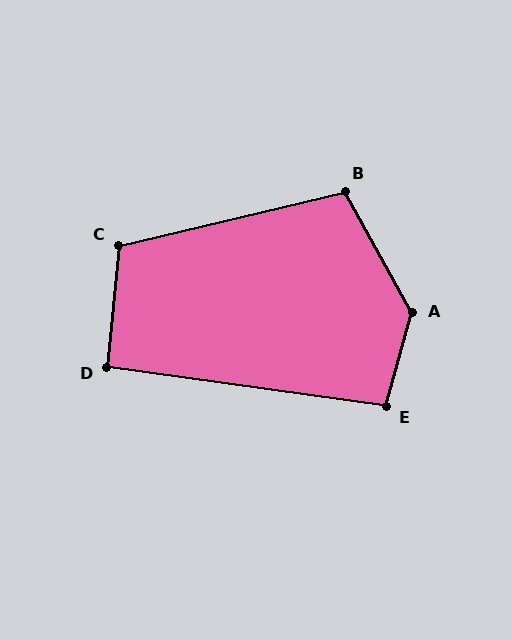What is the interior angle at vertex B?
Approximately 106 degrees (obtuse).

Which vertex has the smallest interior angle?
D, at approximately 92 degrees.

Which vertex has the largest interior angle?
A, at approximately 136 degrees.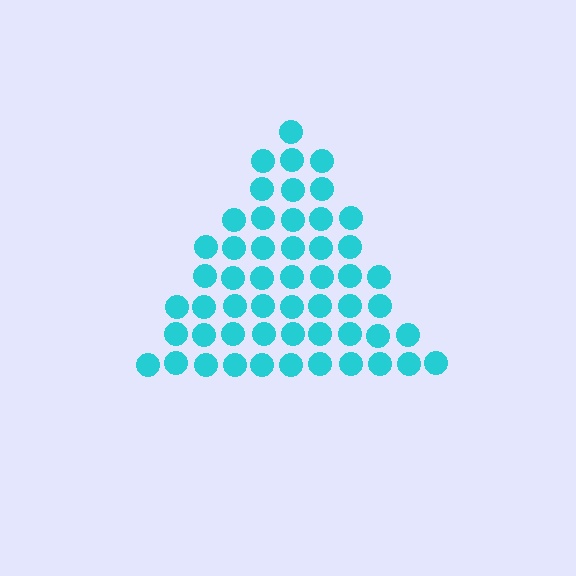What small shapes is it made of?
It is made of small circles.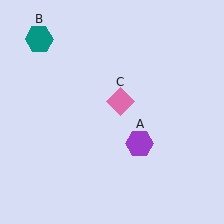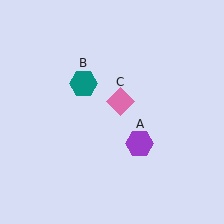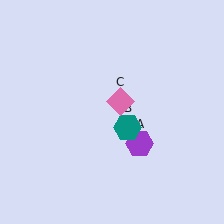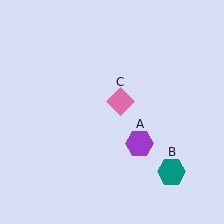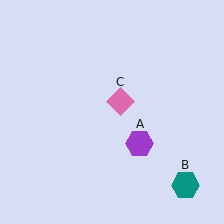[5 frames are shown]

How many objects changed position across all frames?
1 object changed position: teal hexagon (object B).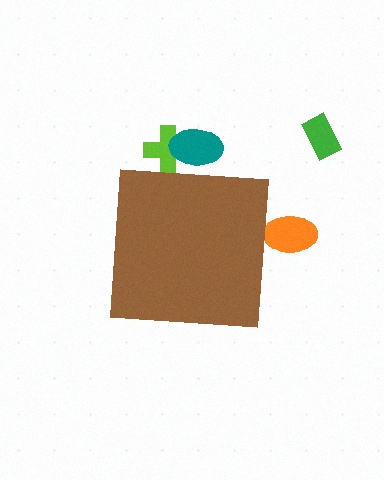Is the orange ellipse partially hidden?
Yes, the orange ellipse is partially hidden behind the brown square.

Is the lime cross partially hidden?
Yes, the lime cross is partially hidden behind the brown square.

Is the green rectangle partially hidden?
No, the green rectangle is fully visible.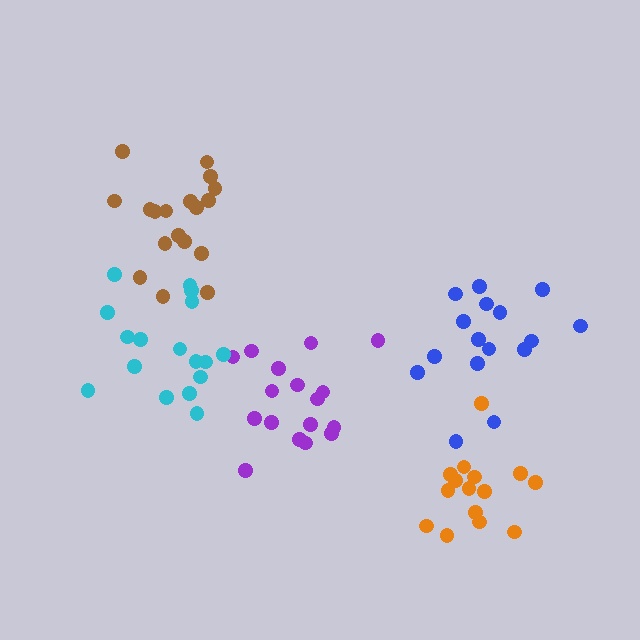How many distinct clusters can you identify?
There are 5 distinct clusters.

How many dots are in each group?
Group 1: 16 dots, Group 2: 16 dots, Group 3: 17 dots, Group 4: 18 dots, Group 5: 17 dots (84 total).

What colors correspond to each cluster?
The clusters are colored: orange, blue, purple, brown, cyan.